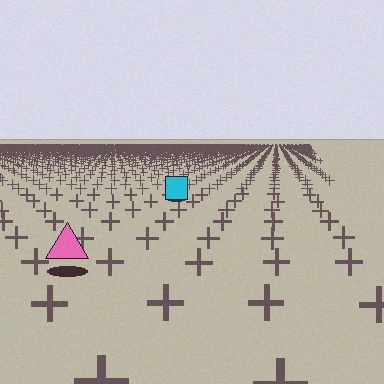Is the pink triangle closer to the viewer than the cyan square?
Yes. The pink triangle is closer — you can tell from the texture gradient: the ground texture is coarser near it.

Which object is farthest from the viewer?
The cyan square is farthest from the viewer. It appears smaller and the ground texture around it is denser.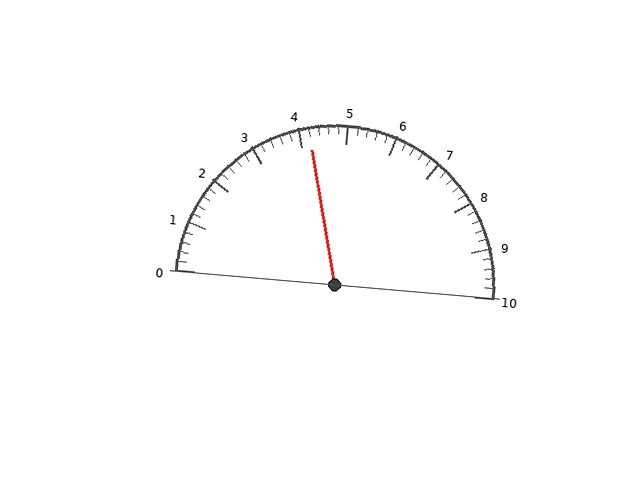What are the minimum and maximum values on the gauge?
The gauge ranges from 0 to 10.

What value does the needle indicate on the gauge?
The needle indicates approximately 4.2.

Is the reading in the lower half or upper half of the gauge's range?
The reading is in the lower half of the range (0 to 10).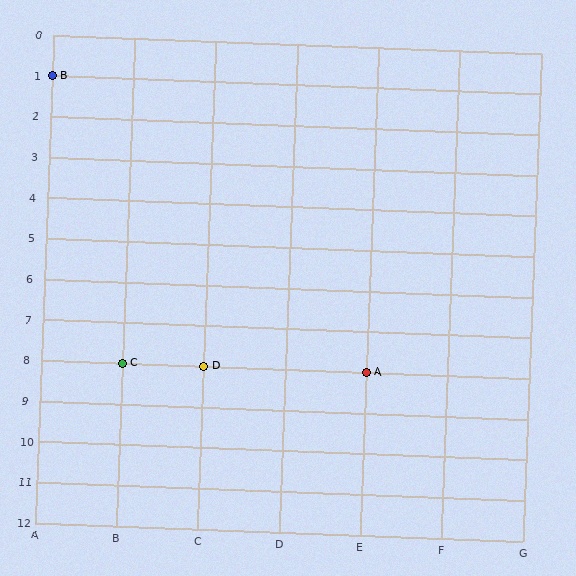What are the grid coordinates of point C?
Point C is at grid coordinates (B, 8).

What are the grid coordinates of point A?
Point A is at grid coordinates (E, 8).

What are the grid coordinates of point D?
Point D is at grid coordinates (C, 8).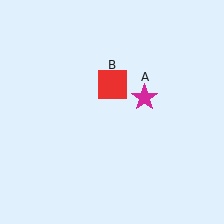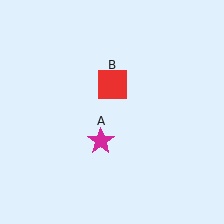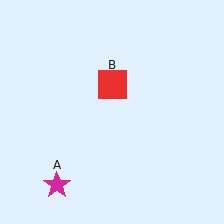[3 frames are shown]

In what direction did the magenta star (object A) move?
The magenta star (object A) moved down and to the left.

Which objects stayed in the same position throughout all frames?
Red square (object B) remained stationary.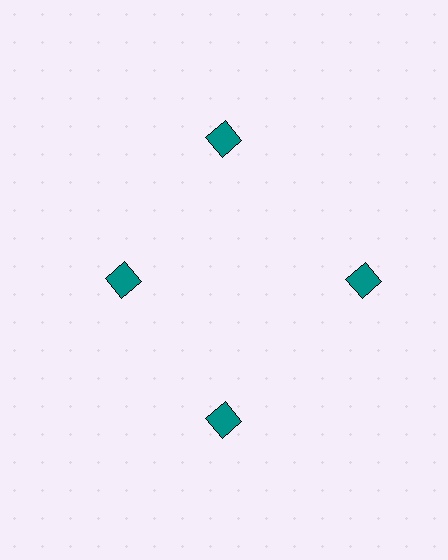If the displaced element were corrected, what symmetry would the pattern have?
It would have 4-fold rotational symmetry — the pattern would map onto itself every 90 degrees.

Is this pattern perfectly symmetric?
No. The 4 teal squares are arranged in a ring, but one element near the 9 o'clock position is pulled inward toward the center, breaking the 4-fold rotational symmetry.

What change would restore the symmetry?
The symmetry would be restored by moving it outward, back onto the ring so that all 4 squares sit at equal angles and equal distance from the center.